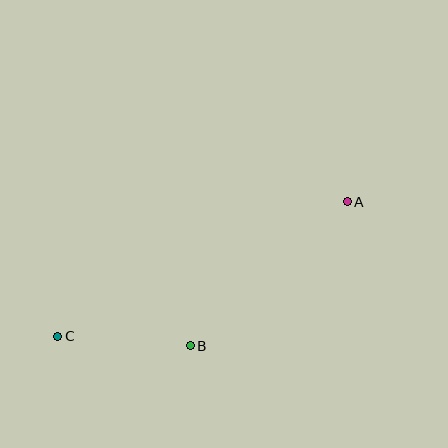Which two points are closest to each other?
Points B and C are closest to each other.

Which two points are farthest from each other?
Points A and C are farthest from each other.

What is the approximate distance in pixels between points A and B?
The distance between A and B is approximately 213 pixels.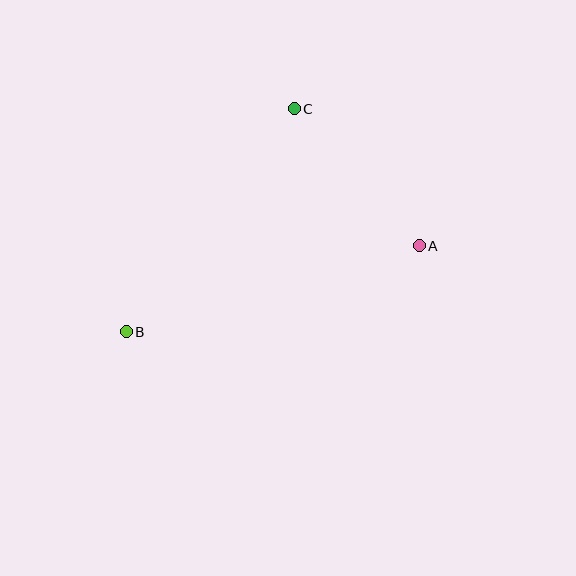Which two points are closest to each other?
Points A and C are closest to each other.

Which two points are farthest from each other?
Points A and B are farthest from each other.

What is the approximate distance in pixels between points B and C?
The distance between B and C is approximately 279 pixels.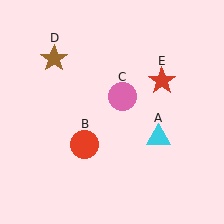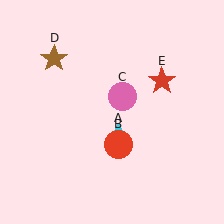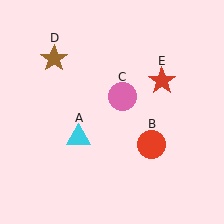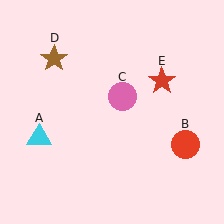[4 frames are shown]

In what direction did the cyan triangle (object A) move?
The cyan triangle (object A) moved left.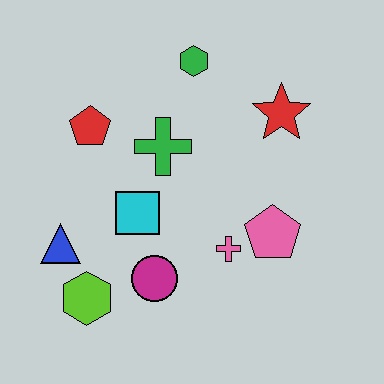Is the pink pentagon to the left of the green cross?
No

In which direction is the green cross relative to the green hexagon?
The green cross is below the green hexagon.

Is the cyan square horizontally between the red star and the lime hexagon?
Yes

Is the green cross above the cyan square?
Yes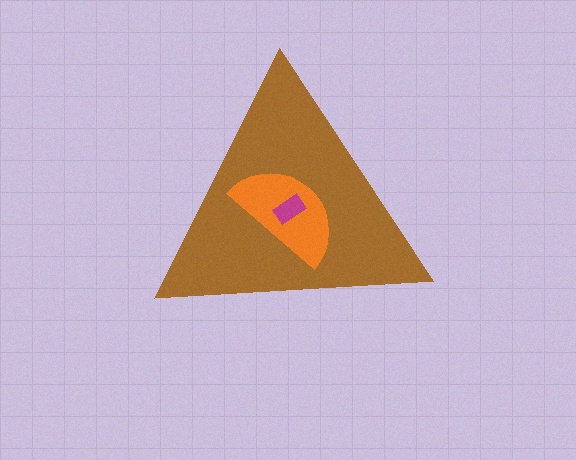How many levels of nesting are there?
3.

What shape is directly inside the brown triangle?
The orange semicircle.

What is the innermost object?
The magenta rectangle.